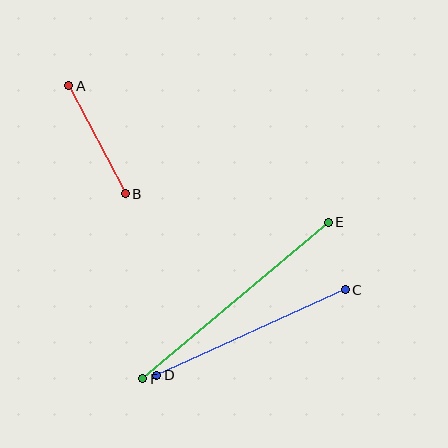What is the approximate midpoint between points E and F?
The midpoint is at approximately (235, 300) pixels.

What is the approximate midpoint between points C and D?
The midpoint is at approximately (251, 333) pixels.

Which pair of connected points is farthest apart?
Points E and F are farthest apart.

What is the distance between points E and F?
The distance is approximately 243 pixels.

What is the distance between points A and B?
The distance is approximately 122 pixels.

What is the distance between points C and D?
The distance is approximately 207 pixels.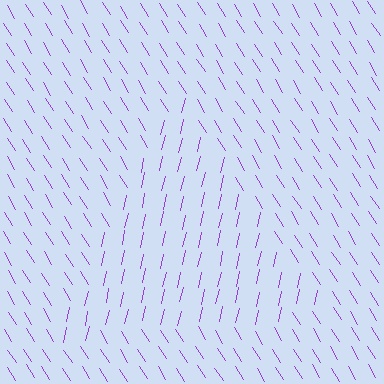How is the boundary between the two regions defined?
The boundary is defined purely by a change in line orientation (approximately 45 degrees difference). All lines are the same color and thickness.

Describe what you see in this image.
The image is filled with small purple line segments. A triangle region in the image has lines oriented differently from the surrounding lines, creating a visible texture boundary.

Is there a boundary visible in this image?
Yes, there is a texture boundary formed by a change in line orientation.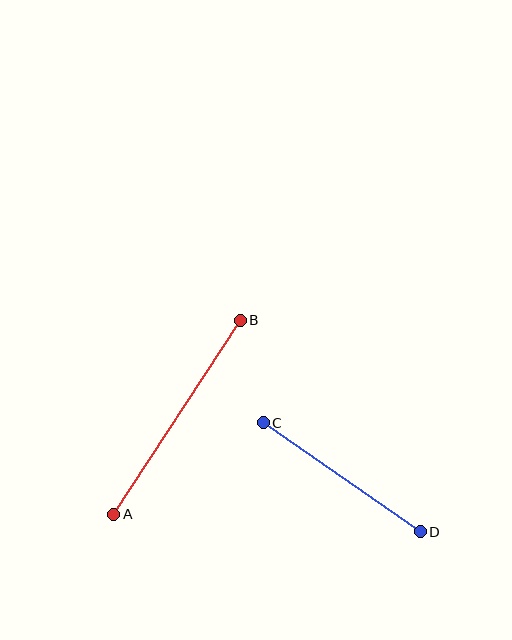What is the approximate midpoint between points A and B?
The midpoint is at approximately (177, 417) pixels.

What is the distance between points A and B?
The distance is approximately 231 pixels.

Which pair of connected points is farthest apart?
Points A and B are farthest apart.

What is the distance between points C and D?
The distance is approximately 191 pixels.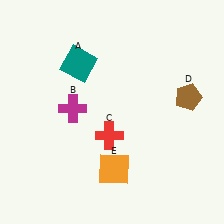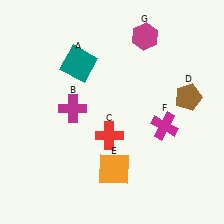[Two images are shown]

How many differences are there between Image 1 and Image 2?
There are 2 differences between the two images.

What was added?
A magenta cross (F), a magenta hexagon (G) were added in Image 2.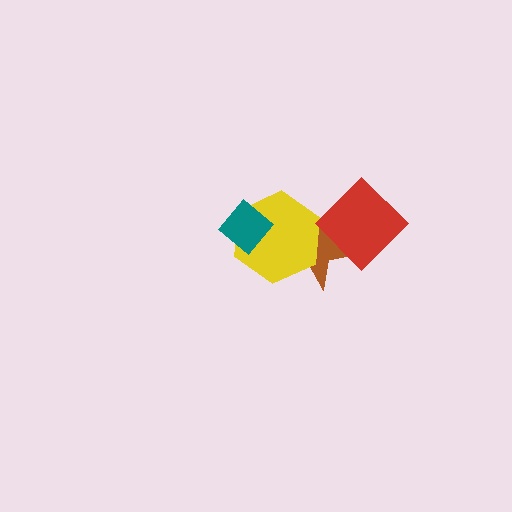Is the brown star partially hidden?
Yes, it is partially covered by another shape.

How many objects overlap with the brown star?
2 objects overlap with the brown star.